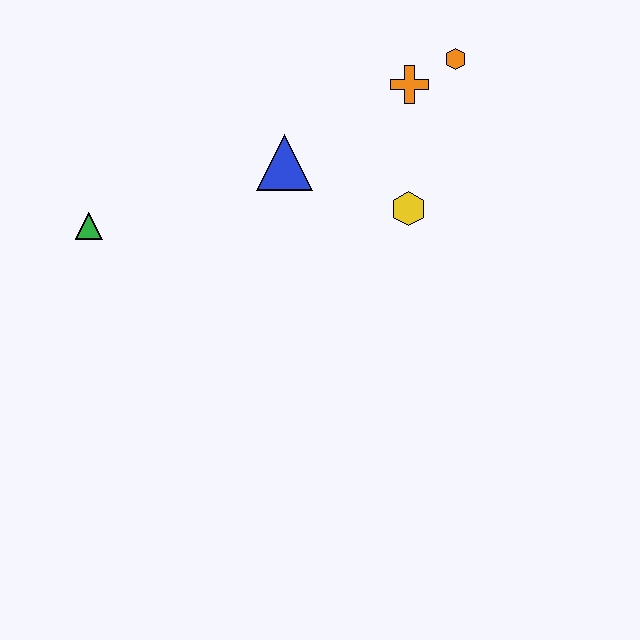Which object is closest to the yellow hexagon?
The orange cross is closest to the yellow hexagon.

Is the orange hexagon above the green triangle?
Yes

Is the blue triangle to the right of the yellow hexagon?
No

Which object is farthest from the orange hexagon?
The green triangle is farthest from the orange hexagon.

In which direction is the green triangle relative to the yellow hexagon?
The green triangle is to the left of the yellow hexagon.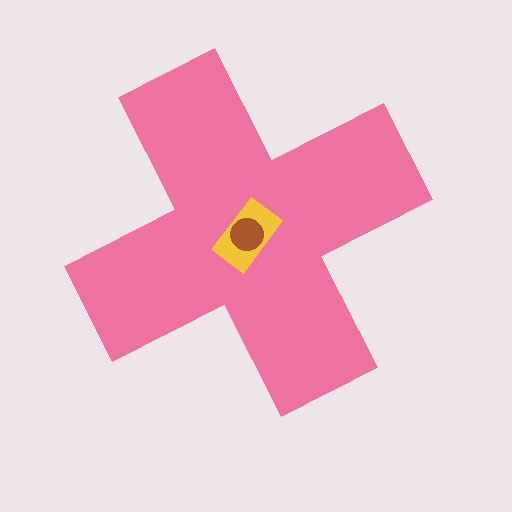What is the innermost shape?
The brown circle.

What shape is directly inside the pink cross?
The yellow rectangle.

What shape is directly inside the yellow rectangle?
The brown circle.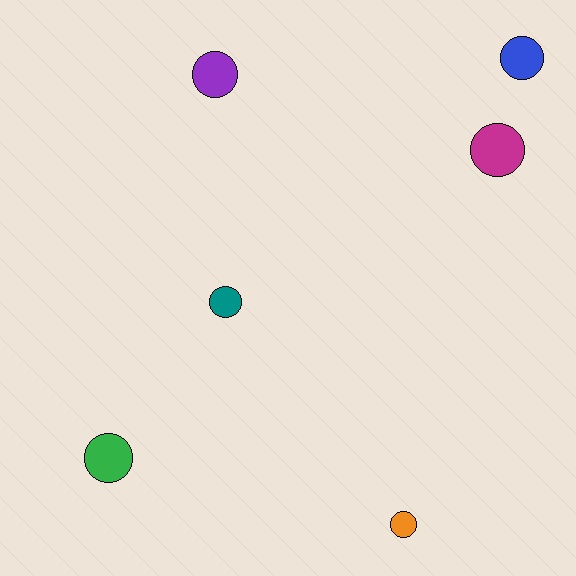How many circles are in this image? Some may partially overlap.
There are 6 circles.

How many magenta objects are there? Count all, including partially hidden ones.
There is 1 magenta object.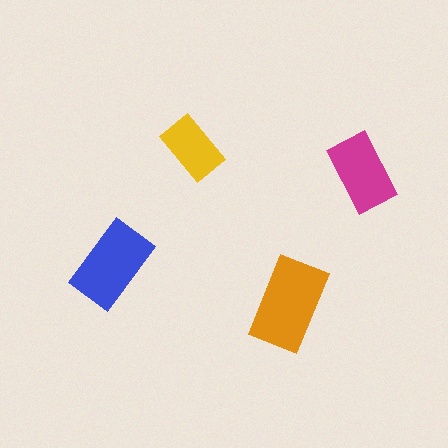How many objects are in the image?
There are 4 objects in the image.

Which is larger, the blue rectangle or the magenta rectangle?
The blue one.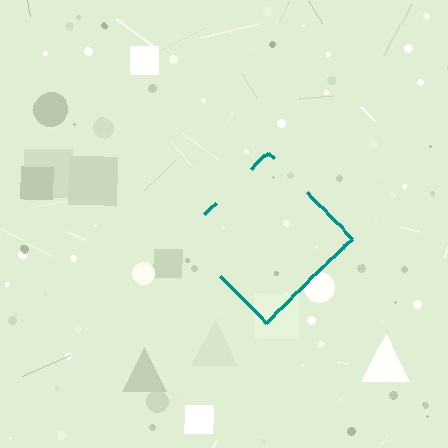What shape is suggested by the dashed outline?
The dashed outline suggests a diamond.